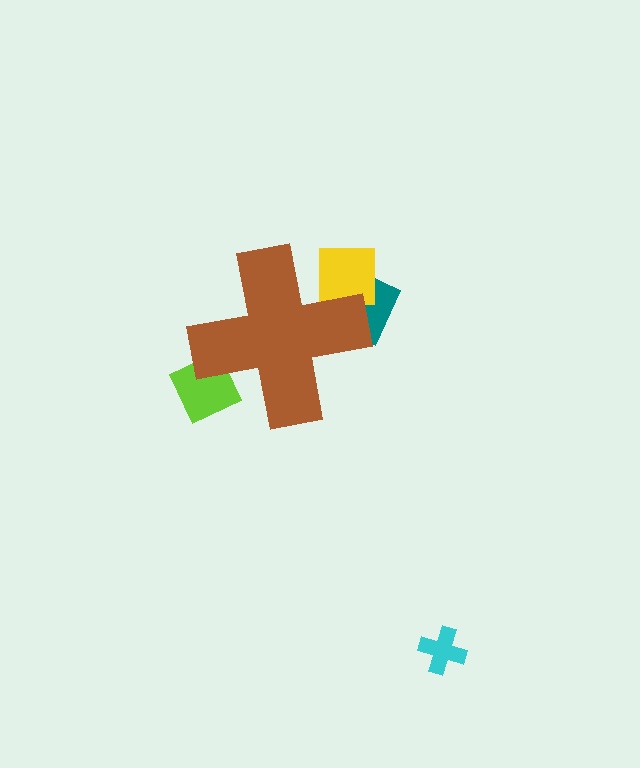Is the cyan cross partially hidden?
No, the cyan cross is fully visible.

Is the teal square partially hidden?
Yes, the teal square is partially hidden behind the brown cross.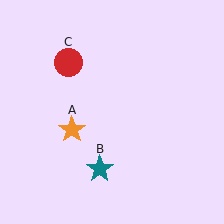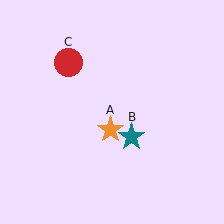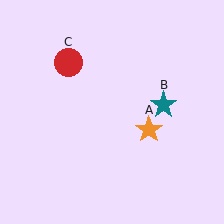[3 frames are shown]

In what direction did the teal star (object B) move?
The teal star (object B) moved up and to the right.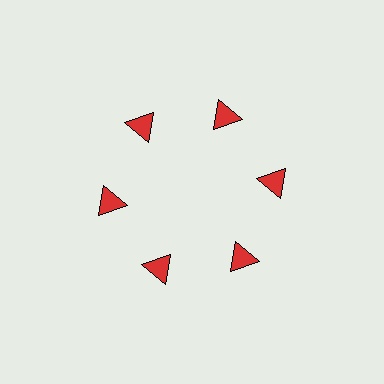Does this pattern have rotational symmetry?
Yes, this pattern has 6-fold rotational symmetry. It looks the same after rotating 60 degrees around the center.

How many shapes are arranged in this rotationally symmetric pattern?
There are 6 shapes, arranged in 6 groups of 1.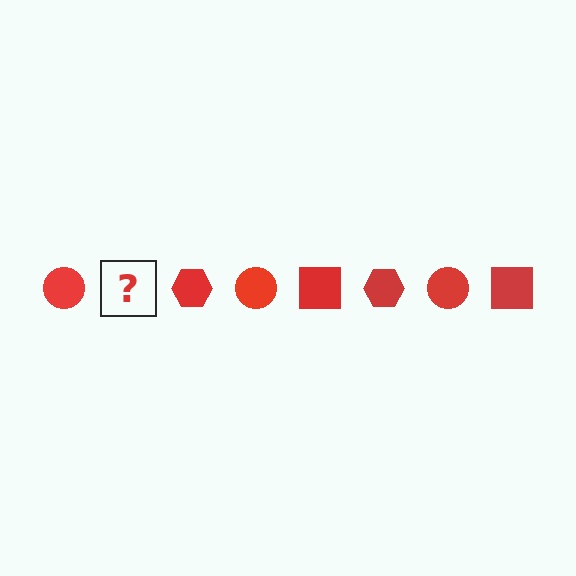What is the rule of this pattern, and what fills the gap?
The rule is that the pattern cycles through circle, square, hexagon shapes in red. The gap should be filled with a red square.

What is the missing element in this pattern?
The missing element is a red square.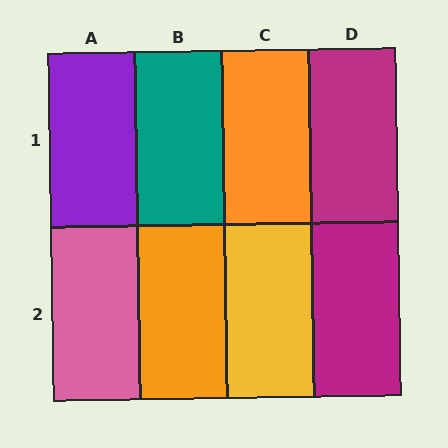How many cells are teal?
1 cell is teal.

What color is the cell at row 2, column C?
Yellow.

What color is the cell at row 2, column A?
Pink.